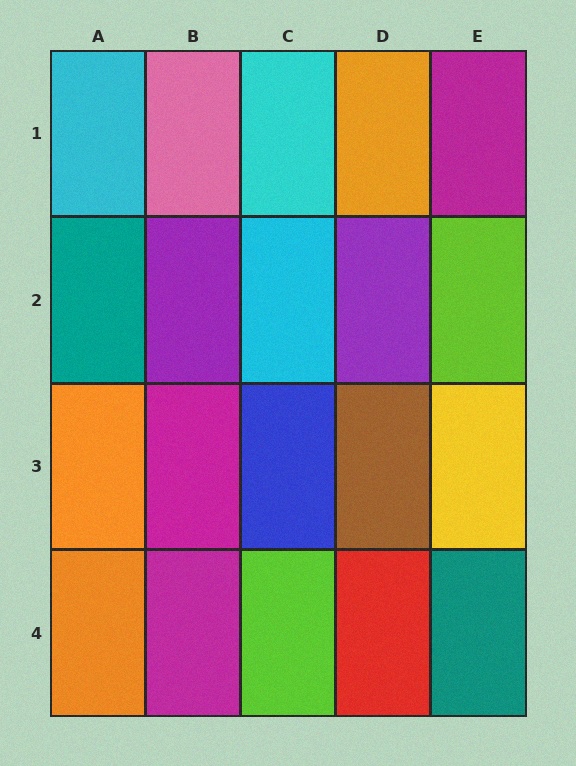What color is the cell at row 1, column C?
Cyan.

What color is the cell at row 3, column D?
Brown.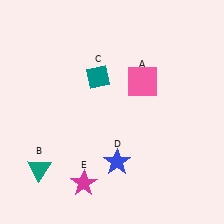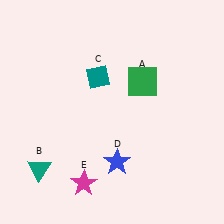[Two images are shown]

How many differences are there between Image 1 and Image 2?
There is 1 difference between the two images.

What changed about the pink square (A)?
In Image 1, A is pink. In Image 2, it changed to green.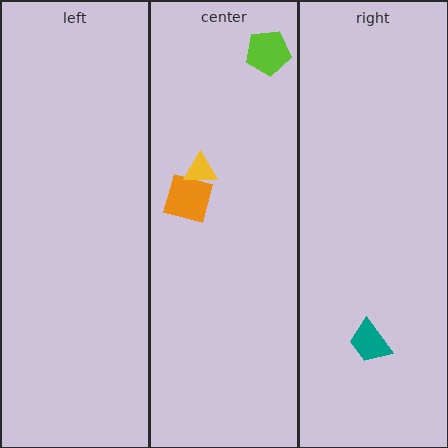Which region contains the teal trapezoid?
The right region.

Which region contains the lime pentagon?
The center region.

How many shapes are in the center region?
3.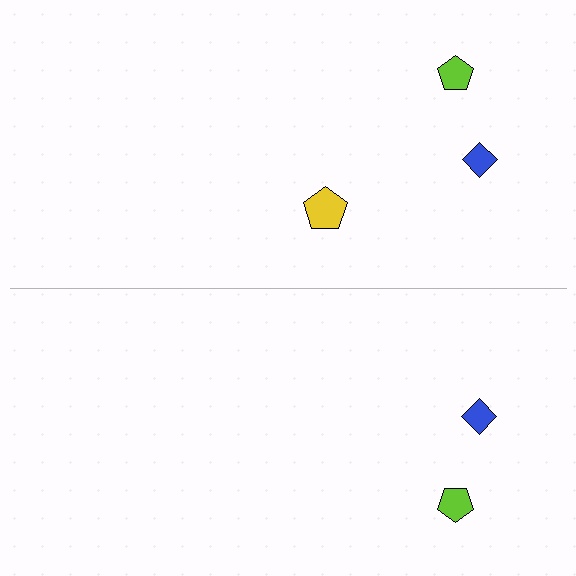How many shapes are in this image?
There are 5 shapes in this image.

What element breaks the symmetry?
A yellow pentagon is missing from the bottom side.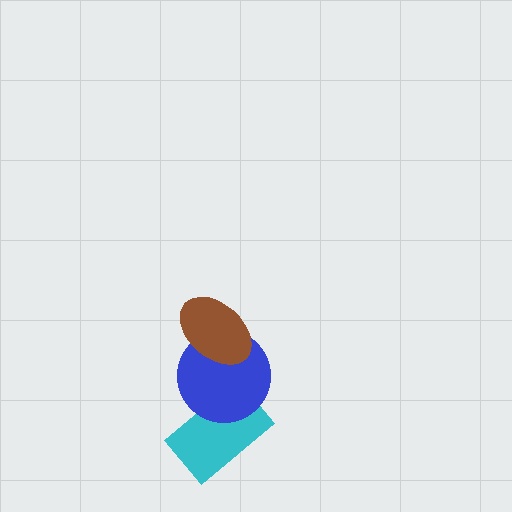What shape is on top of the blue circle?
The brown ellipse is on top of the blue circle.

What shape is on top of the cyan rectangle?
The blue circle is on top of the cyan rectangle.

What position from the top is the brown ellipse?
The brown ellipse is 1st from the top.